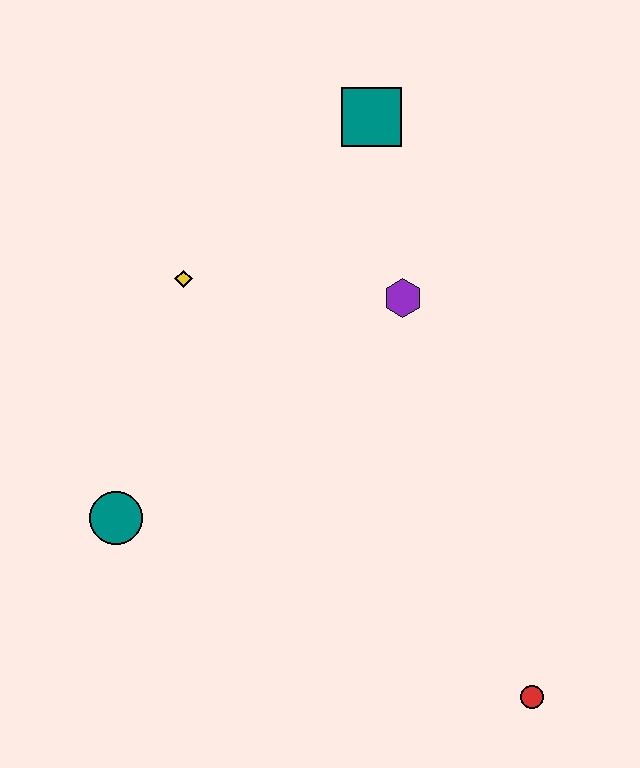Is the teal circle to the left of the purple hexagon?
Yes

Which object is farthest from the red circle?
The teal square is farthest from the red circle.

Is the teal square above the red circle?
Yes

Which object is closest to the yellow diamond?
The purple hexagon is closest to the yellow diamond.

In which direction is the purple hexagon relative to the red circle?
The purple hexagon is above the red circle.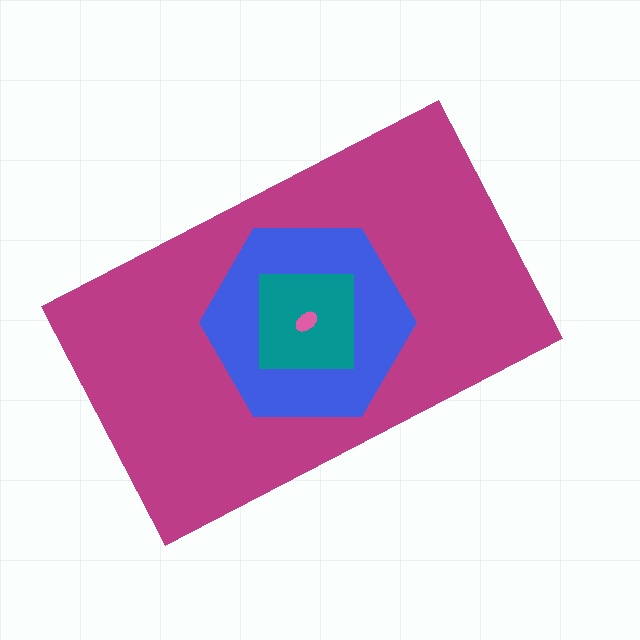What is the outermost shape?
The magenta rectangle.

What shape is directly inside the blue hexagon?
The teal square.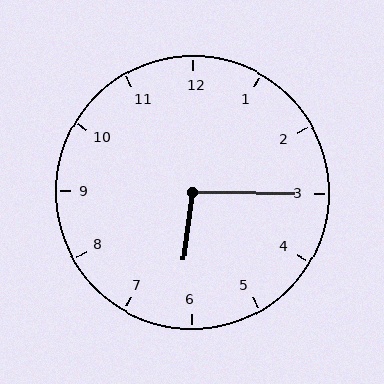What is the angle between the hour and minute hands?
Approximately 98 degrees.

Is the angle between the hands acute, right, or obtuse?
It is obtuse.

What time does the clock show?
6:15.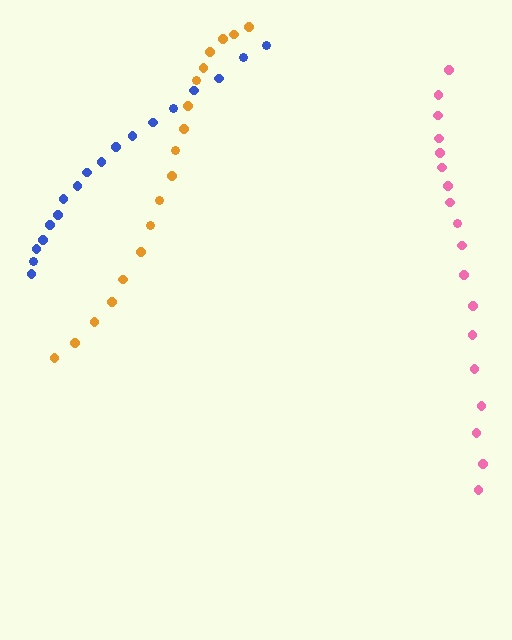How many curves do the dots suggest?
There are 3 distinct paths.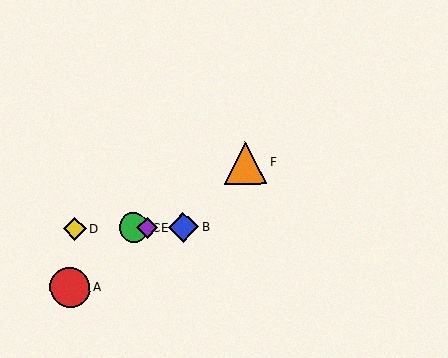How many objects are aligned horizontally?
4 objects (B, C, D, E) are aligned horizontally.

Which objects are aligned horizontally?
Objects B, C, D, E are aligned horizontally.